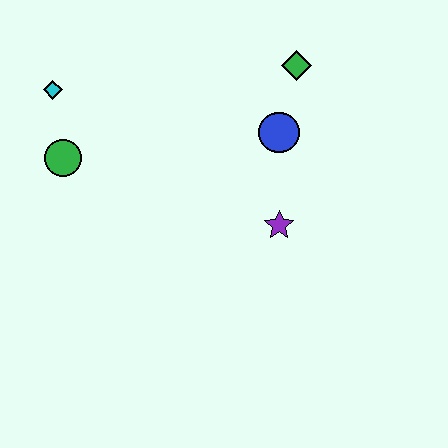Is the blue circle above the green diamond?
No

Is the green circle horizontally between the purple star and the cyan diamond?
Yes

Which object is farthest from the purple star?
The cyan diamond is farthest from the purple star.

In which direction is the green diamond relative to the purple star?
The green diamond is above the purple star.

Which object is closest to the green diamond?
The blue circle is closest to the green diamond.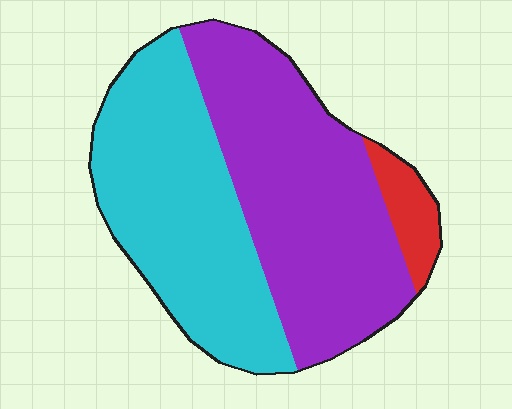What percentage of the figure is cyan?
Cyan covers around 45% of the figure.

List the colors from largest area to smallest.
From largest to smallest: purple, cyan, red.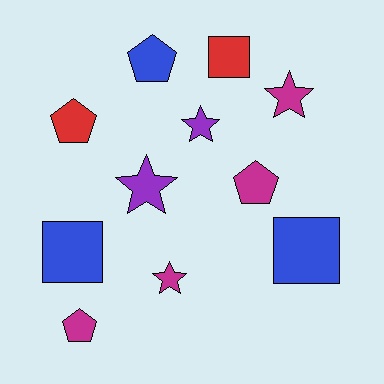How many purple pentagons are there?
There are no purple pentagons.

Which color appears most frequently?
Magenta, with 4 objects.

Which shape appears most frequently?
Star, with 4 objects.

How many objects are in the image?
There are 11 objects.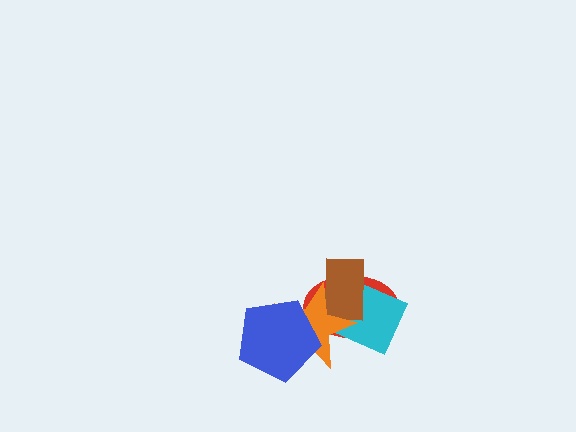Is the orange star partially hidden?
Yes, it is partially covered by another shape.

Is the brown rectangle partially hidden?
Yes, it is partially covered by another shape.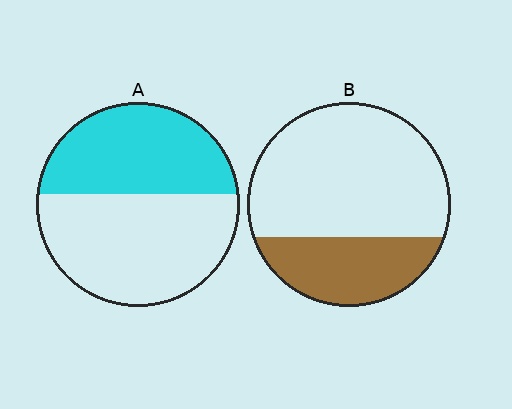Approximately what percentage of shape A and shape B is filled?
A is approximately 45% and B is approximately 30%.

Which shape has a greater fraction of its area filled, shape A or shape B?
Shape A.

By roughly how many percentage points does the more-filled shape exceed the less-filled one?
By roughly 15 percentage points (A over B).